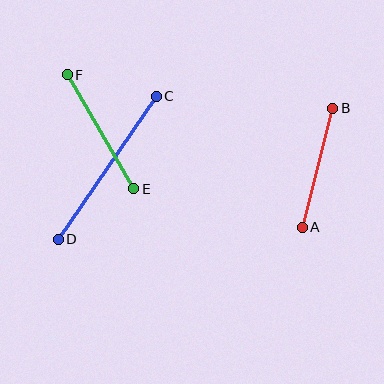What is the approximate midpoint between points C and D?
The midpoint is at approximately (107, 168) pixels.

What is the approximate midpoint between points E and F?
The midpoint is at approximately (100, 132) pixels.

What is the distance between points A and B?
The distance is approximately 123 pixels.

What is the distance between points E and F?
The distance is approximately 132 pixels.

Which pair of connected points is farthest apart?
Points C and D are farthest apart.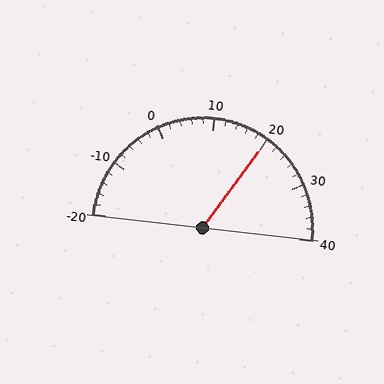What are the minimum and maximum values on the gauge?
The gauge ranges from -20 to 40.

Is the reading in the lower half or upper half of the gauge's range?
The reading is in the upper half of the range (-20 to 40).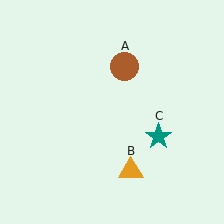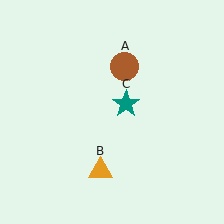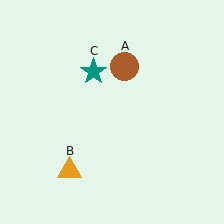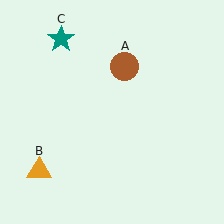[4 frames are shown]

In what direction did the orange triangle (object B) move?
The orange triangle (object B) moved left.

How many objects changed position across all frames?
2 objects changed position: orange triangle (object B), teal star (object C).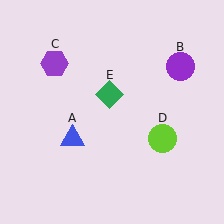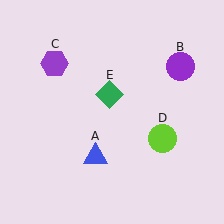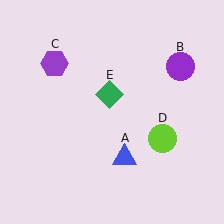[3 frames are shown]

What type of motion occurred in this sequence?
The blue triangle (object A) rotated counterclockwise around the center of the scene.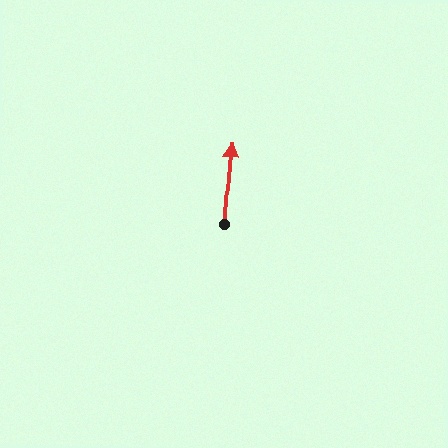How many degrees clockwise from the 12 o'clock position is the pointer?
Approximately 5 degrees.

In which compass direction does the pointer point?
North.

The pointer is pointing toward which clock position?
Roughly 12 o'clock.